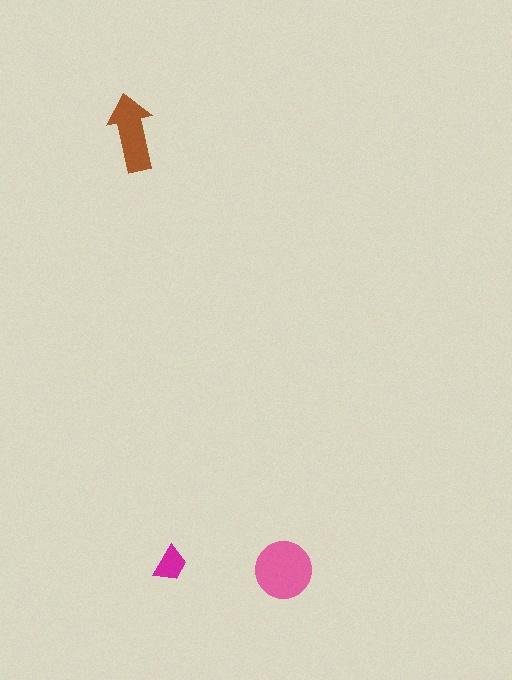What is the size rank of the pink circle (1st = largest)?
1st.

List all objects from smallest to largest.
The magenta trapezoid, the brown arrow, the pink circle.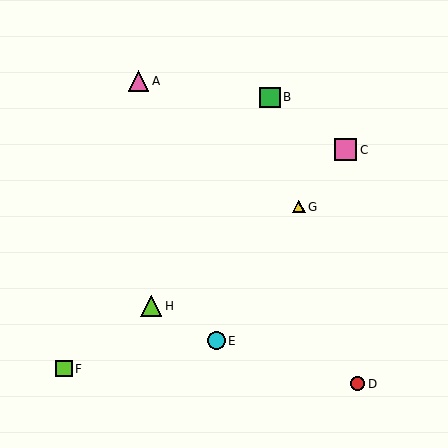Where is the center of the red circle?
The center of the red circle is at (358, 384).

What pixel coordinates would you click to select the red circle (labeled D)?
Click at (358, 384) to select the red circle D.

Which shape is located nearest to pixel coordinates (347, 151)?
The pink square (labeled C) at (346, 150) is nearest to that location.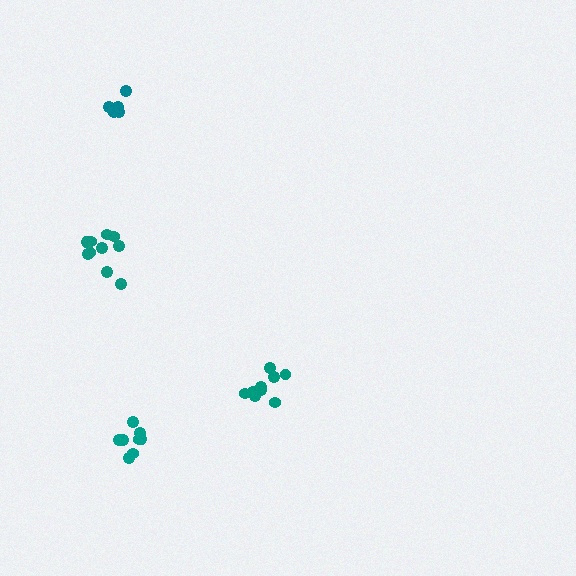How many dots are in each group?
Group 1: 8 dots, Group 2: 10 dots, Group 3: 6 dots, Group 4: 10 dots (34 total).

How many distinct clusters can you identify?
There are 4 distinct clusters.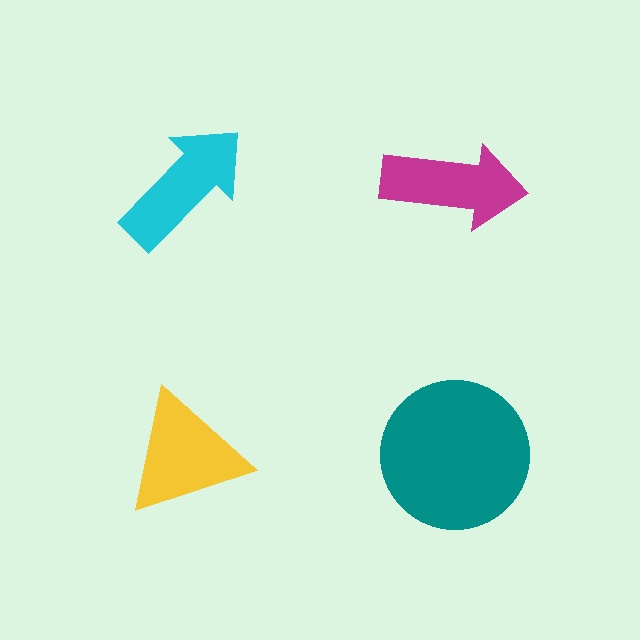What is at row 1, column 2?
A magenta arrow.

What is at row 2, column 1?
A yellow triangle.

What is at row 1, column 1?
A cyan arrow.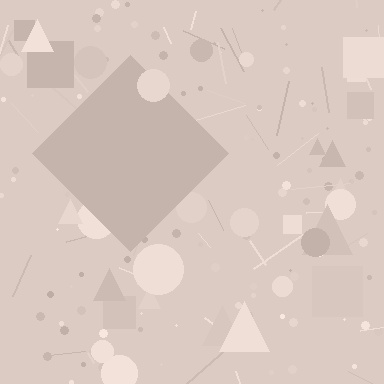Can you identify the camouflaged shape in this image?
The camouflaged shape is a diamond.